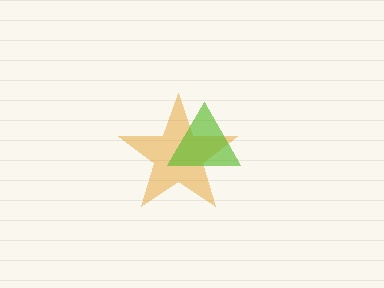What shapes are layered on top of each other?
The layered shapes are: an orange star, a lime triangle.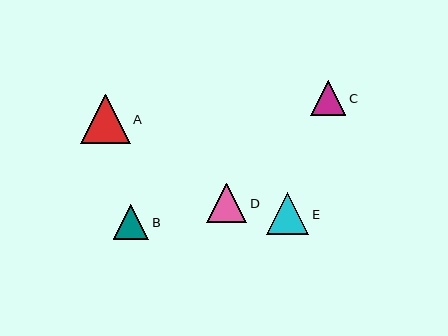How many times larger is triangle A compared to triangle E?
Triangle A is approximately 1.2 times the size of triangle E.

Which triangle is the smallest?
Triangle C is the smallest with a size of approximately 35 pixels.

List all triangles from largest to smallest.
From largest to smallest: A, E, D, B, C.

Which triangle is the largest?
Triangle A is the largest with a size of approximately 50 pixels.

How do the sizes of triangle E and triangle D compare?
Triangle E and triangle D are approximately the same size.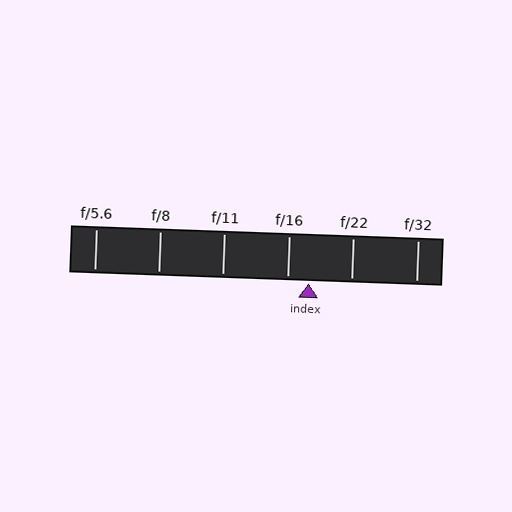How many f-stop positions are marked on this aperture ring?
There are 6 f-stop positions marked.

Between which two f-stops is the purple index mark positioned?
The index mark is between f/16 and f/22.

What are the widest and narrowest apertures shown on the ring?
The widest aperture shown is f/5.6 and the narrowest is f/32.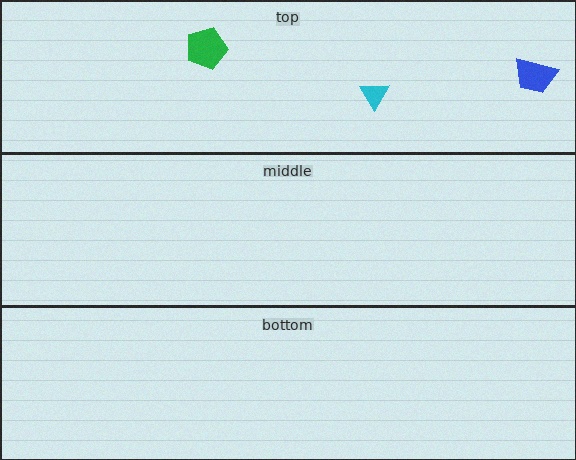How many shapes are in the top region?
3.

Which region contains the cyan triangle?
The top region.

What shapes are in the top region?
The cyan triangle, the blue trapezoid, the green pentagon.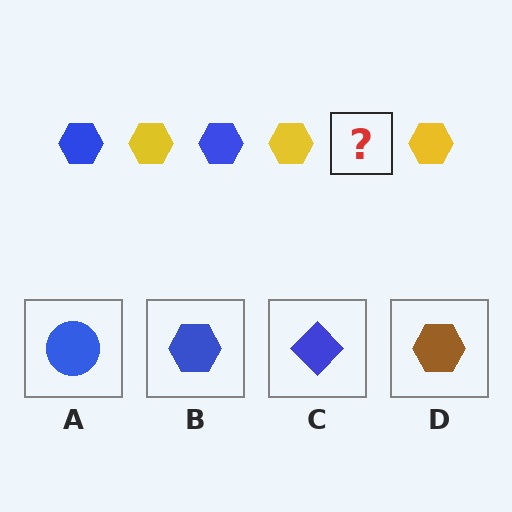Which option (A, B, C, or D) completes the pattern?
B.